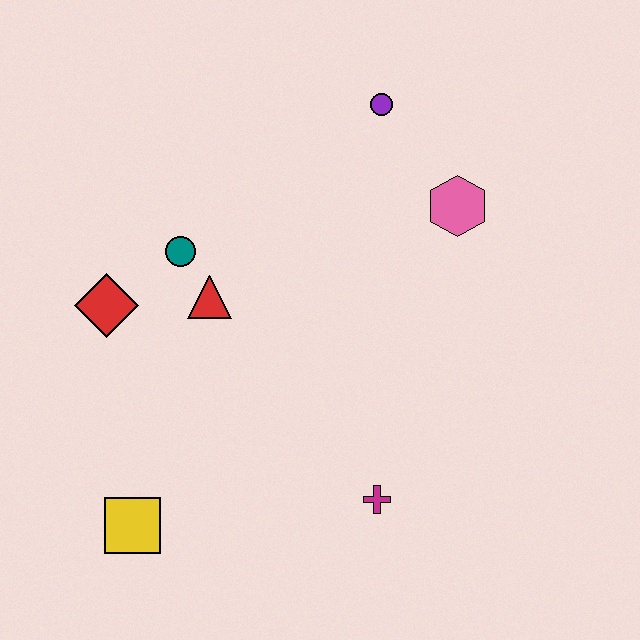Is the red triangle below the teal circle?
Yes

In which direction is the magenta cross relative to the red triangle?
The magenta cross is below the red triangle.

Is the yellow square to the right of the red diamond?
Yes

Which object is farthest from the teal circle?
The magenta cross is farthest from the teal circle.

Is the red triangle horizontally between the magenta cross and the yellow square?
Yes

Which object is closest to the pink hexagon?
The purple circle is closest to the pink hexagon.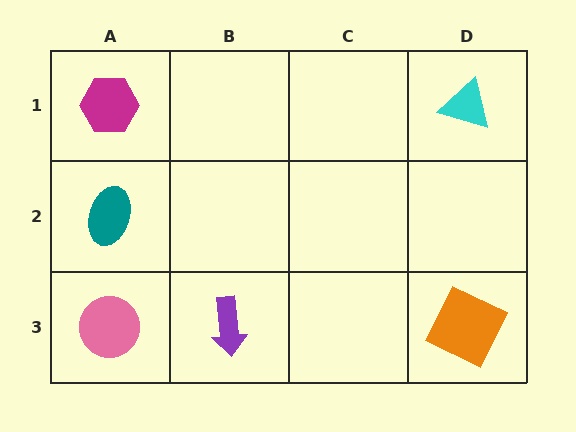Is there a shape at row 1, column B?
No, that cell is empty.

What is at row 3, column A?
A pink circle.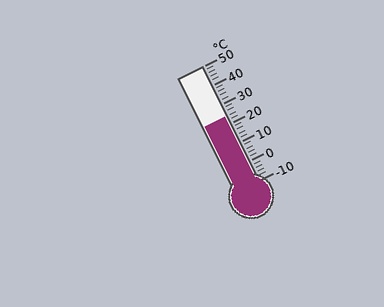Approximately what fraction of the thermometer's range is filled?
The thermometer is filled to approximately 55% of its range.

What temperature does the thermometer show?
The thermometer shows approximately 24°C.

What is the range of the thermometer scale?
The thermometer scale ranges from -10°C to 50°C.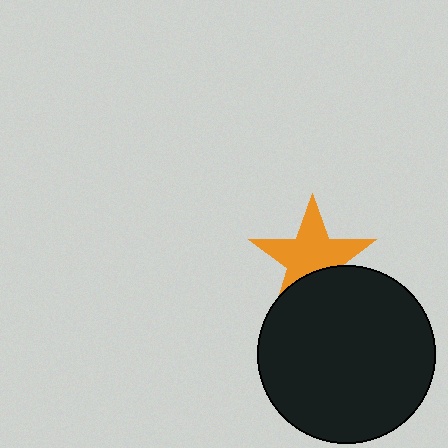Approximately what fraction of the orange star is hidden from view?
Roughly 31% of the orange star is hidden behind the black circle.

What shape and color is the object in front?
The object in front is a black circle.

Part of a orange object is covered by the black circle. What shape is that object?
It is a star.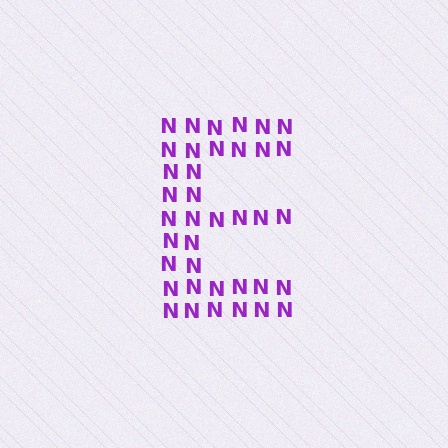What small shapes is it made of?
It is made of small letter N's.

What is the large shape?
The large shape is the letter E.